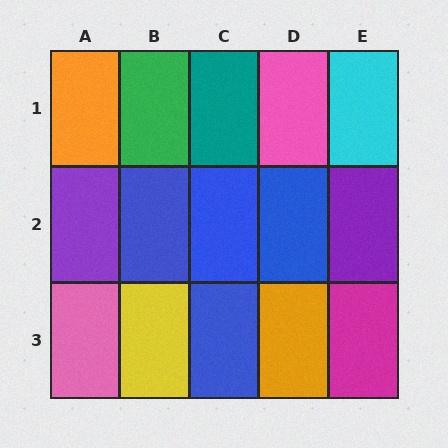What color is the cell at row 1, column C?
Teal.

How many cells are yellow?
1 cell is yellow.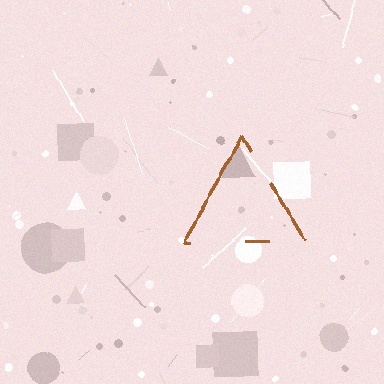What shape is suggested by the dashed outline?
The dashed outline suggests a triangle.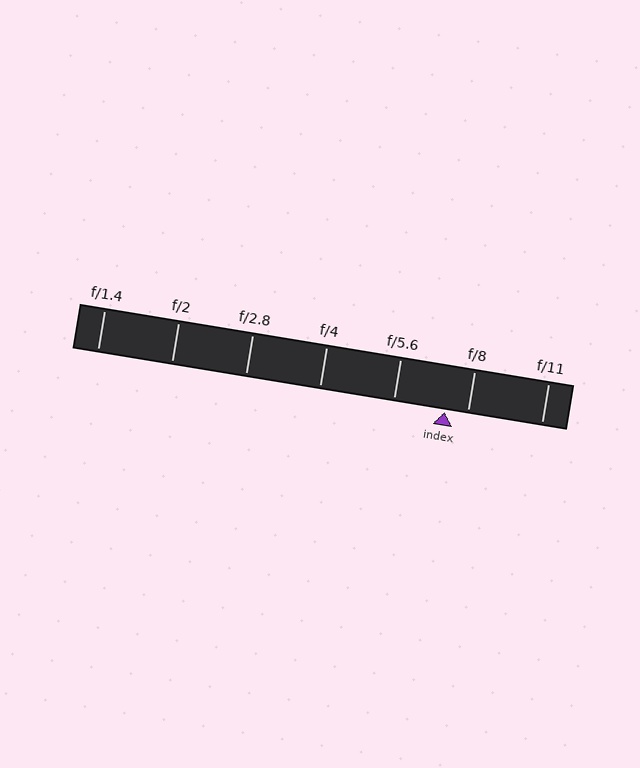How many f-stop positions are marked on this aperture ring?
There are 7 f-stop positions marked.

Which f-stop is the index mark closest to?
The index mark is closest to f/8.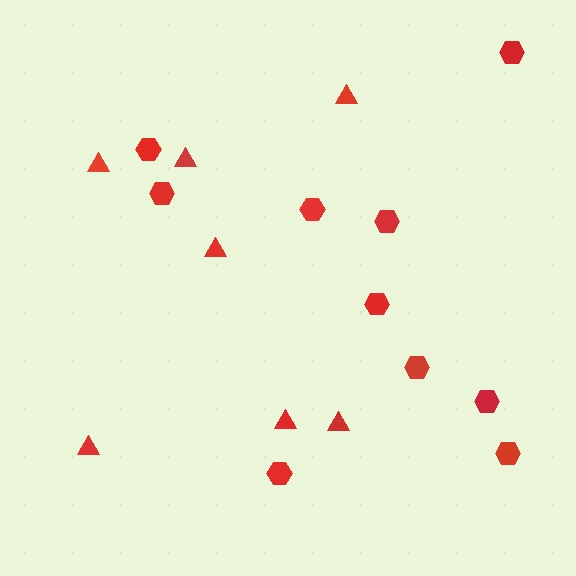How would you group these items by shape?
There are 2 groups: one group of hexagons (10) and one group of triangles (7).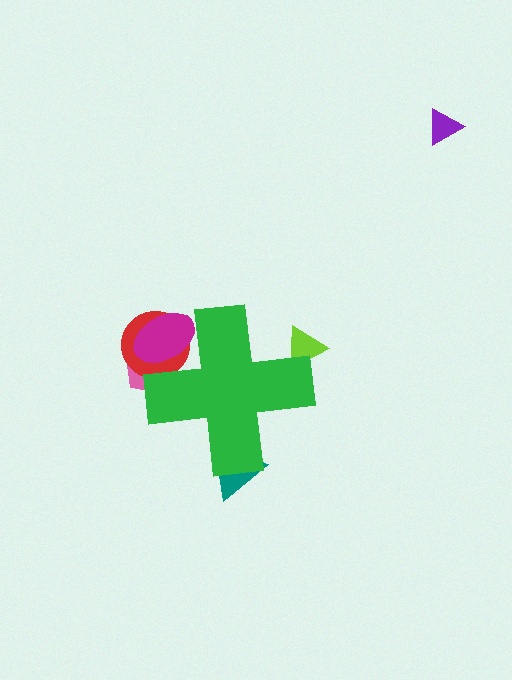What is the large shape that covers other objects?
A green cross.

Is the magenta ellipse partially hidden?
Yes, the magenta ellipse is partially hidden behind the green cross.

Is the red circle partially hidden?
Yes, the red circle is partially hidden behind the green cross.